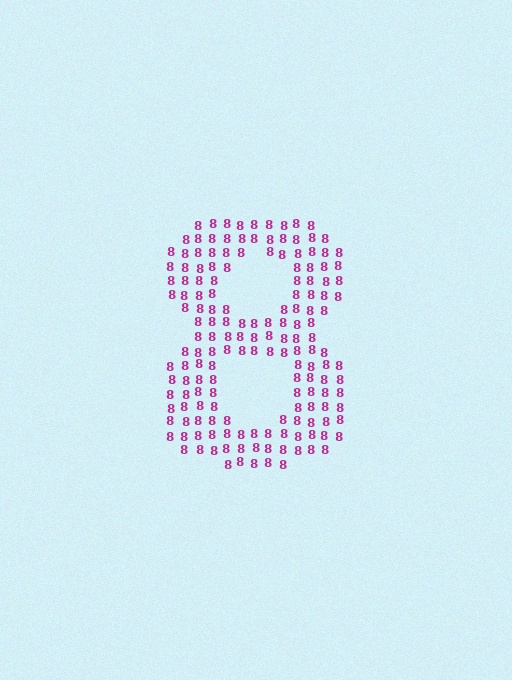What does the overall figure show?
The overall figure shows the digit 8.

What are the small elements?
The small elements are digit 8's.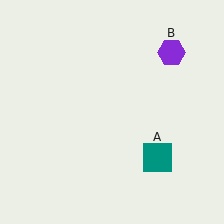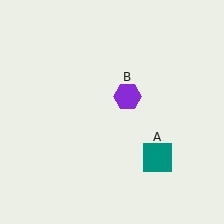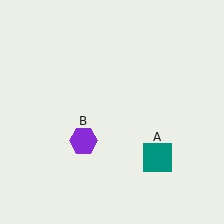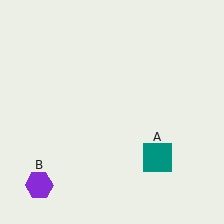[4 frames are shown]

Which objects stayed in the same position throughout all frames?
Teal square (object A) remained stationary.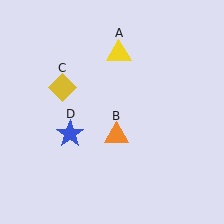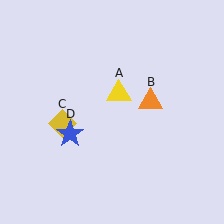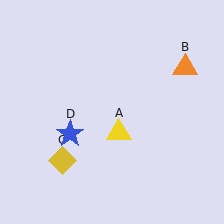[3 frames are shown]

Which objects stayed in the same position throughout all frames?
Blue star (object D) remained stationary.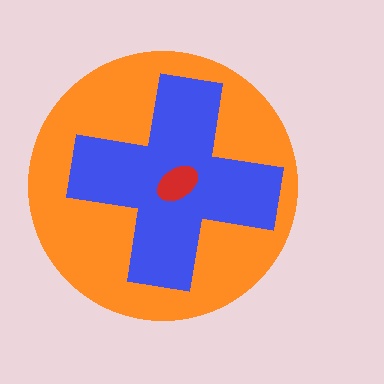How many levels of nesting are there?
3.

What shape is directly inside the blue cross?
The red ellipse.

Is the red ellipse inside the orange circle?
Yes.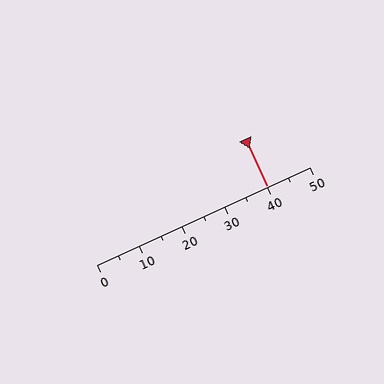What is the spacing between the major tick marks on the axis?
The major ticks are spaced 10 apart.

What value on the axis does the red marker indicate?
The marker indicates approximately 40.